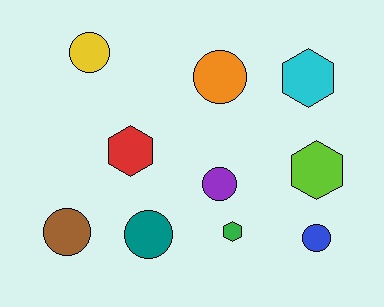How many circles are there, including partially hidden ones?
There are 6 circles.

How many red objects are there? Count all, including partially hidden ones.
There is 1 red object.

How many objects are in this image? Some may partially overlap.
There are 10 objects.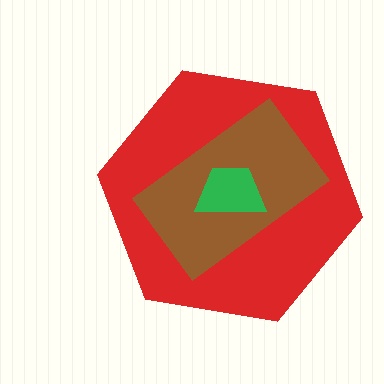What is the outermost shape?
The red hexagon.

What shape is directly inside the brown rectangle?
The green trapezoid.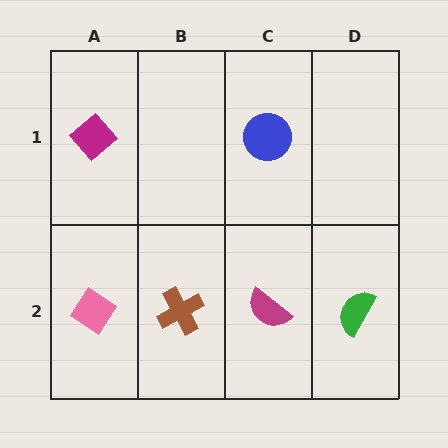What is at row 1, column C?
A blue circle.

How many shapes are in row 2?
4 shapes.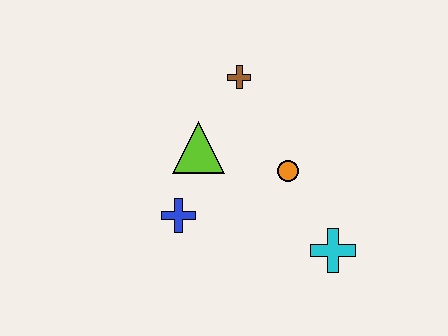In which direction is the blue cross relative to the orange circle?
The blue cross is to the left of the orange circle.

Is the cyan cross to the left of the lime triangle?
No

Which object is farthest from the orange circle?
The blue cross is farthest from the orange circle.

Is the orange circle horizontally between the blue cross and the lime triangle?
No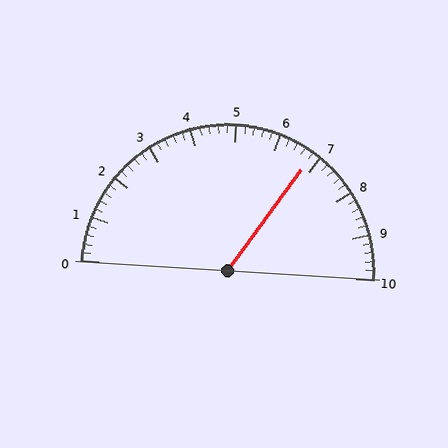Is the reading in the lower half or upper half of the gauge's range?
The reading is in the upper half of the range (0 to 10).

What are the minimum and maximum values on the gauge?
The gauge ranges from 0 to 10.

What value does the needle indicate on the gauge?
The needle indicates approximately 6.8.